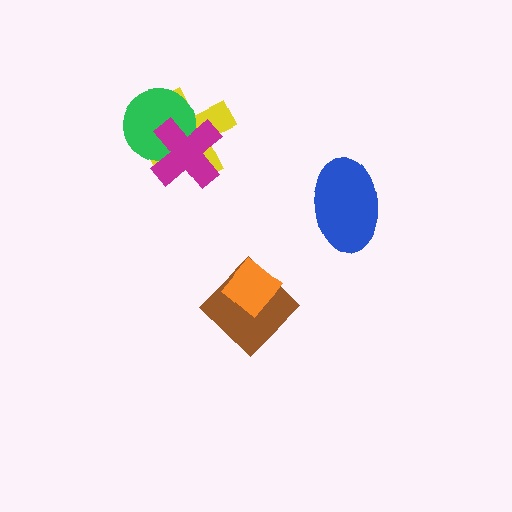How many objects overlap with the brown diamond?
1 object overlaps with the brown diamond.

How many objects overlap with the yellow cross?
2 objects overlap with the yellow cross.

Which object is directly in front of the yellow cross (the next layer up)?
The green circle is directly in front of the yellow cross.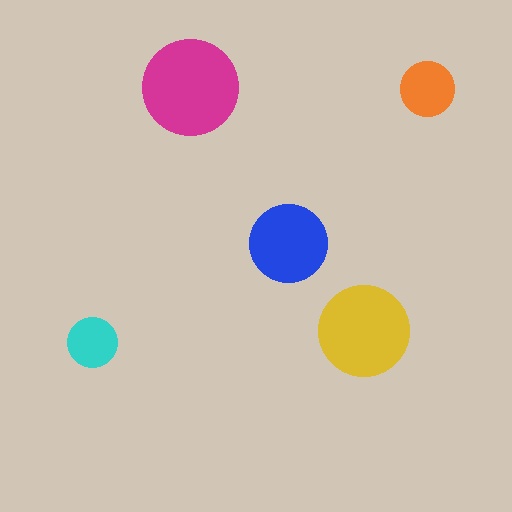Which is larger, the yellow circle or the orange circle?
The yellow one.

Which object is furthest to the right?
The orange circle is rightmost.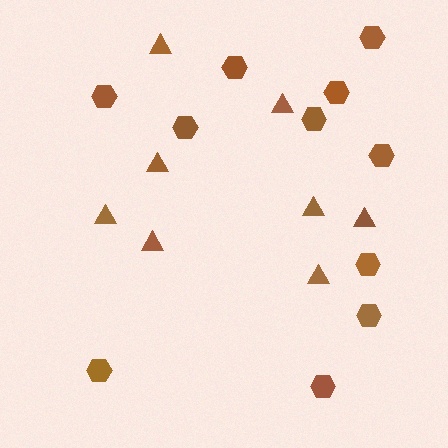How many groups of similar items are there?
There are 2 groups: one group of triangles (8) and one group of hexagons (11).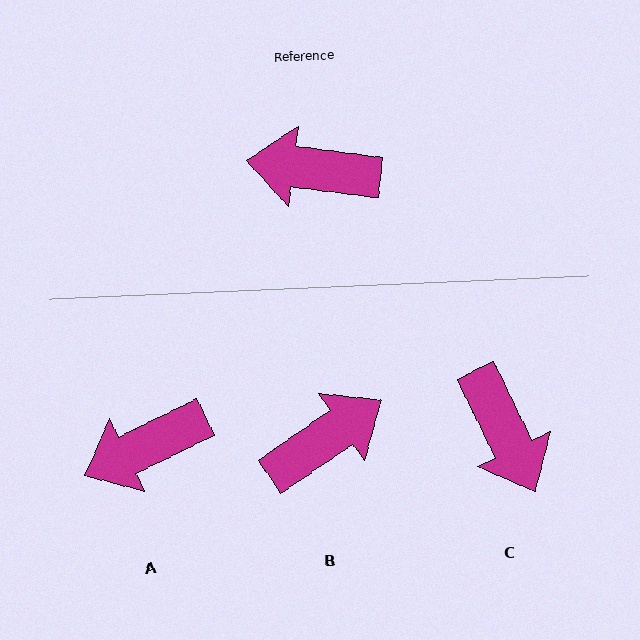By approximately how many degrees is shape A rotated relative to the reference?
Approximately 33 degrees counter-clockwise.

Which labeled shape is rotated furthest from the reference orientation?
B, about 138 degrees away.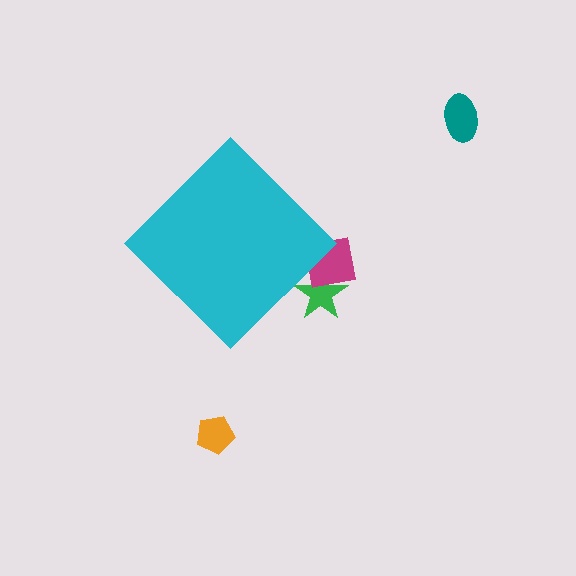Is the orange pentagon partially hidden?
No, the orange pentagon is fully visible.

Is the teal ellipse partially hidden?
No, the teal ellipse is fully visible.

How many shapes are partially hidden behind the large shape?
2 shapes are partially hidden.